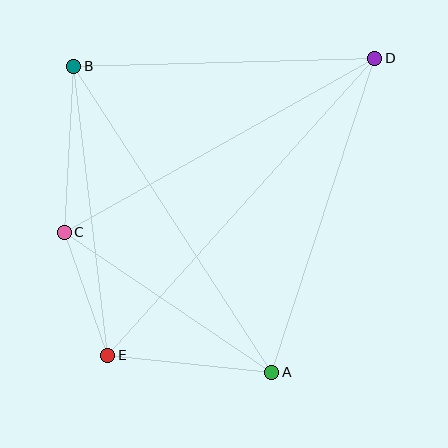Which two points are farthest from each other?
Points D and E are farthest from each other.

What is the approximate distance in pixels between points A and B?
The distance between A and B is approximately 365 pixels.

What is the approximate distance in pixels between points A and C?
The distance between A and C is approximately 250 pixels.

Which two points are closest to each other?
Points C and E are closest to each other.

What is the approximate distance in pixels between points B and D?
The distance between B and D is approximately 301 pixels.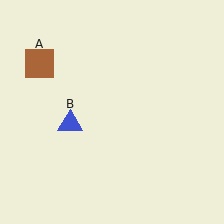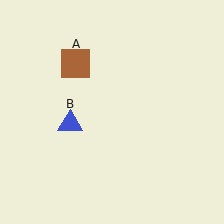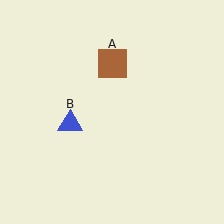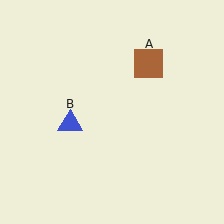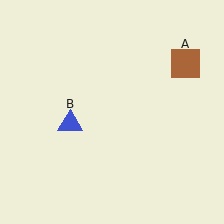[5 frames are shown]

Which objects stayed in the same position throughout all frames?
Blue triangle (object B) remained stationary.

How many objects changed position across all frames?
1 object changed position: brown square (object A).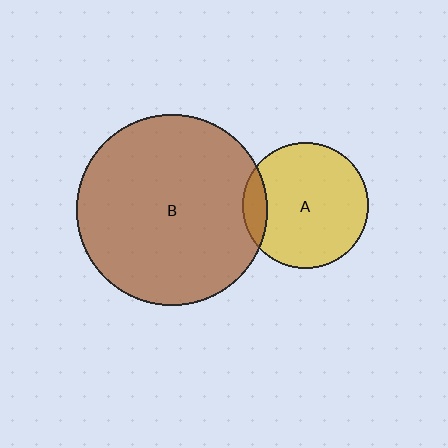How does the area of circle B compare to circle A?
Approximately 2.3 times.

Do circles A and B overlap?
Yes.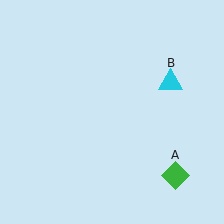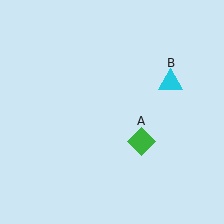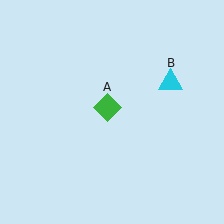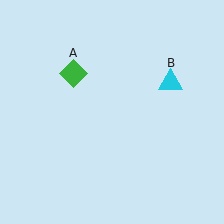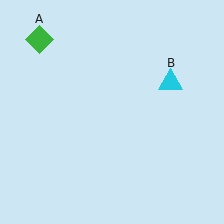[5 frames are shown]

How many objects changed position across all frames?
1 object changed position: green diamond (object A).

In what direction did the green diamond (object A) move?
The green diamond (object A) moved up and to the left.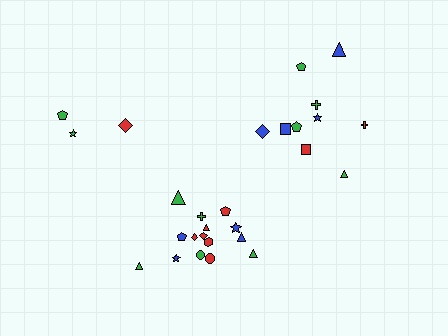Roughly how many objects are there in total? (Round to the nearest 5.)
Roughly 30 objects in total.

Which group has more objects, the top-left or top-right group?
The top-right group.